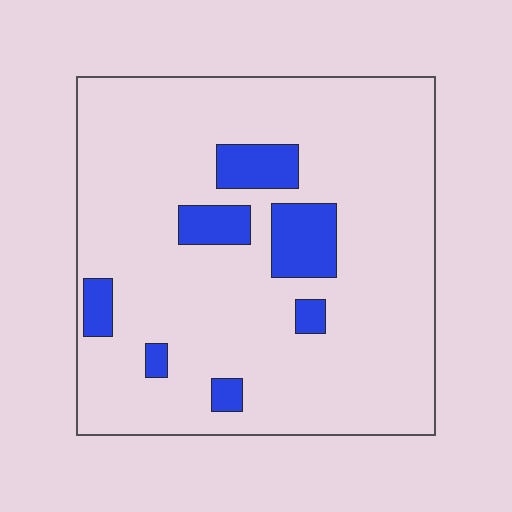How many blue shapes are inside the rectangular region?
7.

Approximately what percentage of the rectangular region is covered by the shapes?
Approximately 15%.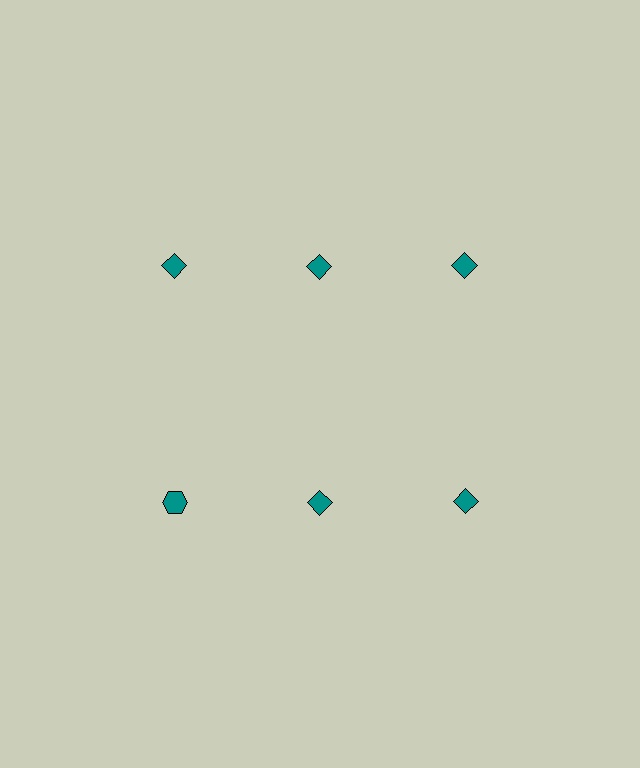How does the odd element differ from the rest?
It has a different shape: hexagon instead of diamond.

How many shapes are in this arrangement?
There are 6 shapes arranged in a grid pattern.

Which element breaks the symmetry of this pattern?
The teal hexagon in the second row, leftmost column breaks the symmetry. All other shapes are teal diamonds.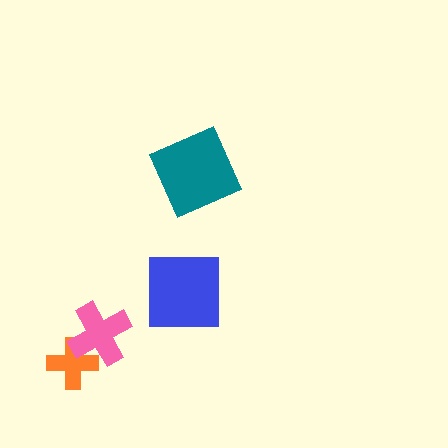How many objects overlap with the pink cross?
1 object overlaps with the pink cross.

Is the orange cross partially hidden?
Yes, it is partially covered by another shape.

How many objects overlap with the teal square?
0 objects overlap with the teal square.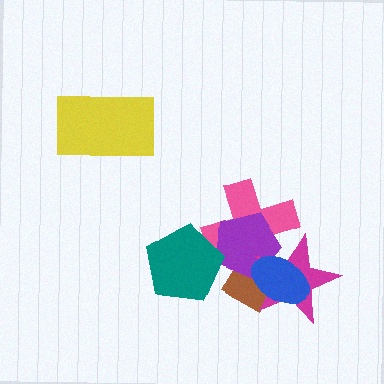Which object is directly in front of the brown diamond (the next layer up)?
The pink cross is directly in front of the brown diamond.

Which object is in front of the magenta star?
The blue ellipse is in front of the magenta star.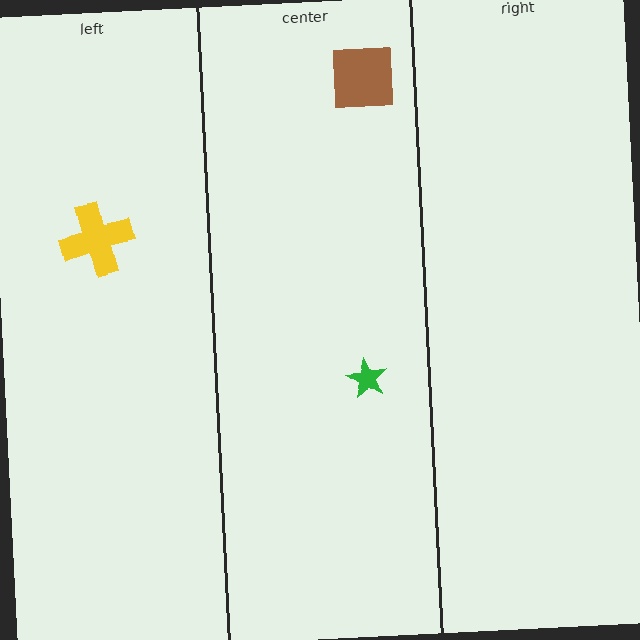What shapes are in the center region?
The brown square, the green star.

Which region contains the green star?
The center region.